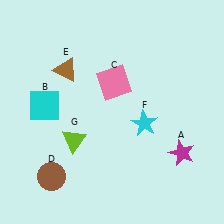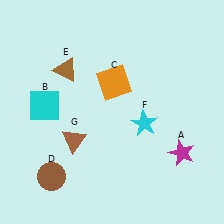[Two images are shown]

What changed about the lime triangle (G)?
In Image 1, G is lime. In Image 2, it changed to brown.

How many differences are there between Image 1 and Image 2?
There are 2 differences between the two images.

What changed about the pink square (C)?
In Image 1, C is pink. In Image 2, it changed to orange.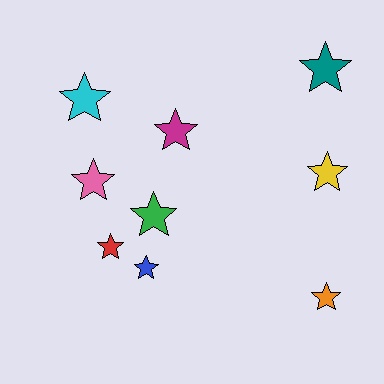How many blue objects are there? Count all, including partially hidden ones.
There is 1 blue object.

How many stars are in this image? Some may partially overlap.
There are 9 stars.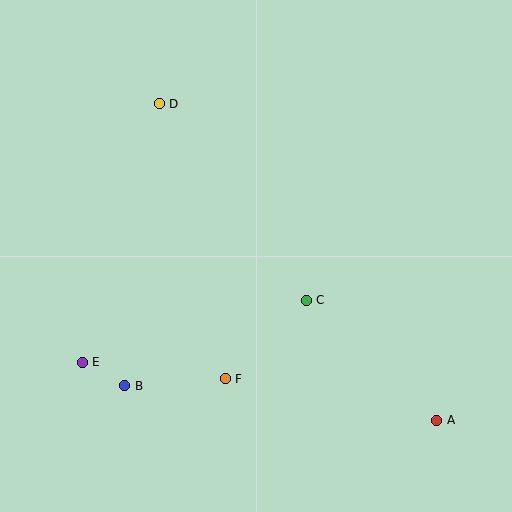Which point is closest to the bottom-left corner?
Point E is closest to the bottom-left corner.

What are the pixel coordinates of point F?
Point F is at (225, 379).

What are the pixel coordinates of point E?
Point E is at (82, 362).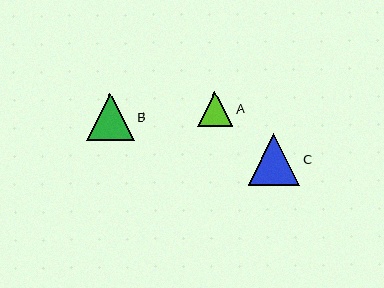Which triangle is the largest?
Triangle C is the largest with a size of approximately 52 pixels.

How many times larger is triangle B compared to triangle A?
Triangle B is approximately 1.3 times the size of triangle A.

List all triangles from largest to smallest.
From largest to smallest: C, B, A.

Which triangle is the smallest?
Triangle A is the smallest with a size of approximately 35 pixels.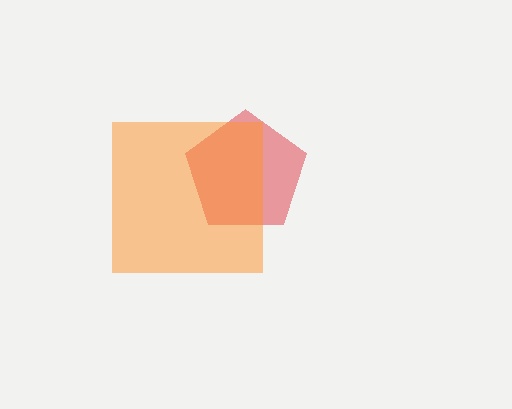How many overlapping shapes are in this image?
There are 2 overlapping shapes in the image.